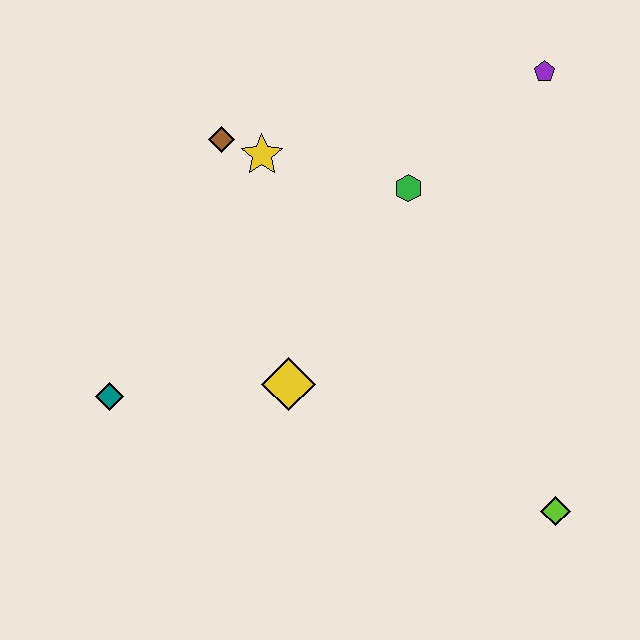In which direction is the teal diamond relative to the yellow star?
The teal diamond is below the yellow star.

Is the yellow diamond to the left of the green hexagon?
Yes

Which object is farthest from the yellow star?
The lime diamond is farthest from the yellow star.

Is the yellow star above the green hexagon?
Yes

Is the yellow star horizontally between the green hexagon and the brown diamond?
Yes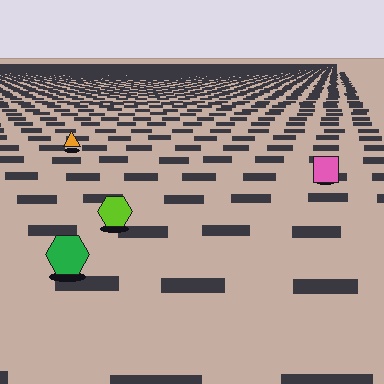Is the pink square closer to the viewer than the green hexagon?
No. The green hexagon is closer — you can tell from the texture gradient: the ground texture is coarser near it.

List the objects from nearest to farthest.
From nearest to farthest: the green hexagon, the lime hexagon, the pink square, the orange triangle.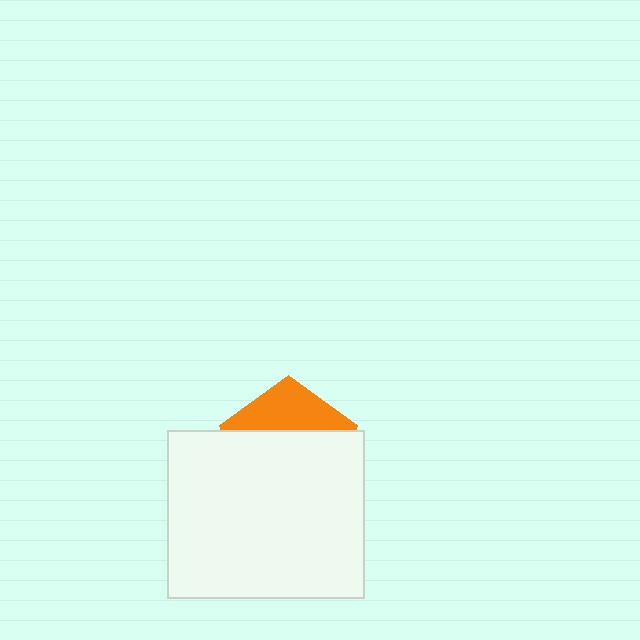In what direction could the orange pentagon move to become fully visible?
The orange pentagon could move up. That would shift it out from behind the white rectangle entirely.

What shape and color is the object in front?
The object in front is a white rectangle.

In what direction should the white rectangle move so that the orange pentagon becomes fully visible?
The white rectangle should move down. That is the shortest direction to clear the overlap and leave the orange pentagon fully visible.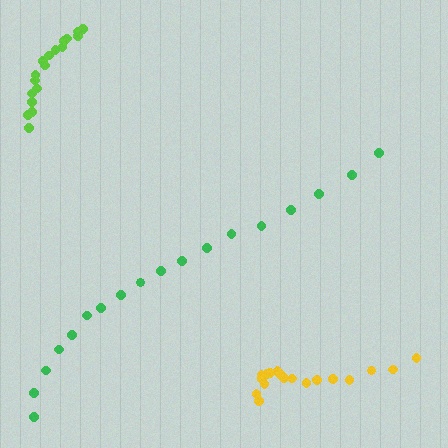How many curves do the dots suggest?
There are 3 distinct paths.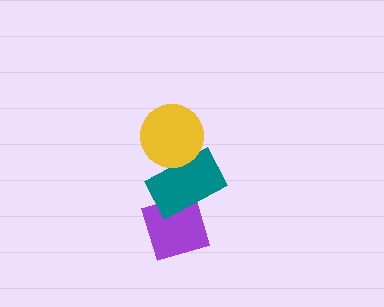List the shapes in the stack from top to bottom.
From top to bottom: the yellow circle, the teal rectangle, the purple diamond.